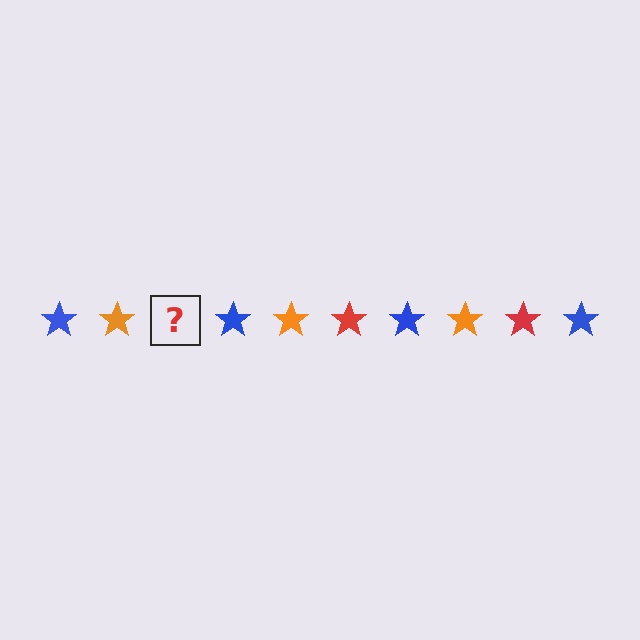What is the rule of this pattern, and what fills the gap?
The rule is that the pattern cycles through blue, orange, red stars. The gap should be filled with a red star.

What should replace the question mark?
The question mark should be replaced with a red star.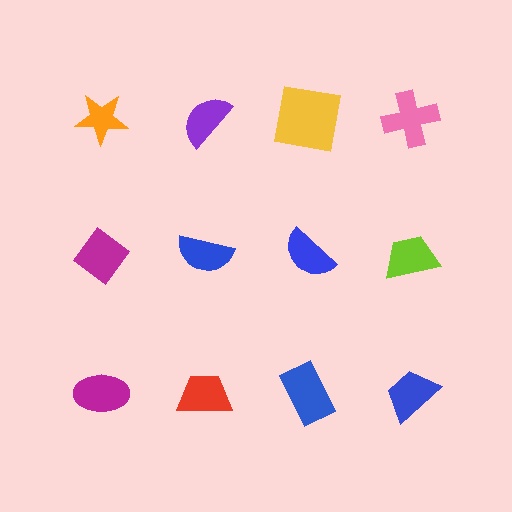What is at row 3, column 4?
A blue trapezoid.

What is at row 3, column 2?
A red trapezoid.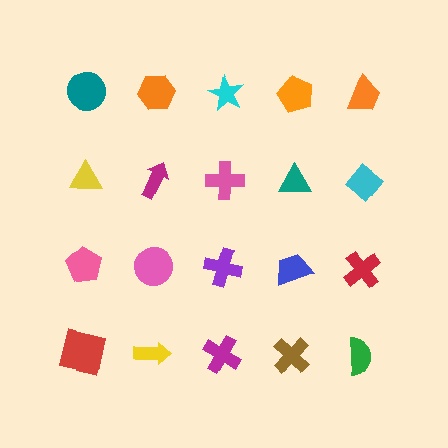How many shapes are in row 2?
5 shapes.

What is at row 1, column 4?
An orange pentagon.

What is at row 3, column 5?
A red cross.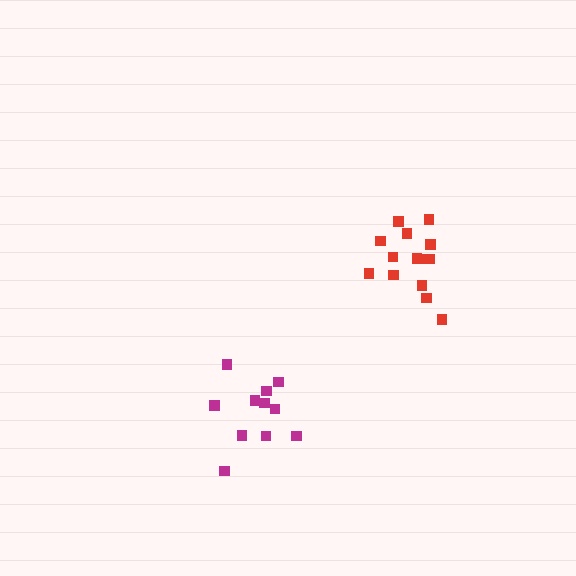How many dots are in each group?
Group 1: 11 dots, Group 2: 14 dots (25 total).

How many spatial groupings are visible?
There are 2 spatial groupings.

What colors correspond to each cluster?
The clusters are colored: magenta, red.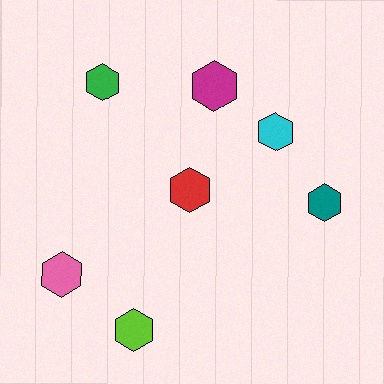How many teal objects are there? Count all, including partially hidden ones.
There is 1 teal object.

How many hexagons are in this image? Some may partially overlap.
There are 7 hexagons.